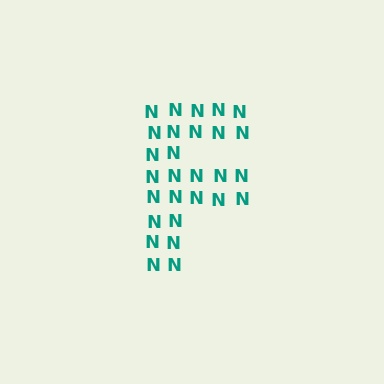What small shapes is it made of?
It is made of small letter N's.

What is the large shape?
The large shape is the letter F.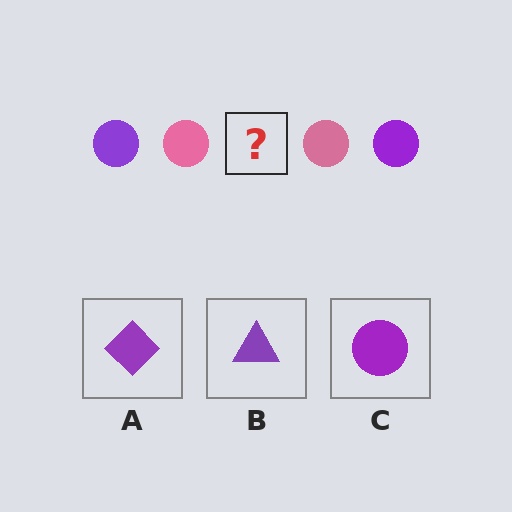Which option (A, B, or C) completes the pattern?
C.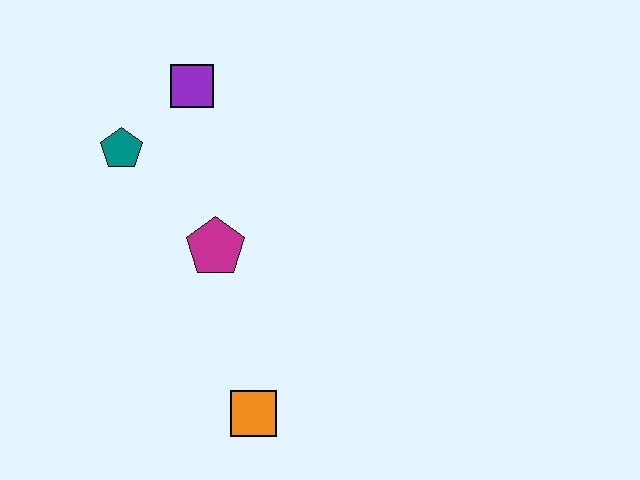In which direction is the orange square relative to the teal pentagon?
The orange square is below the teal pentagon.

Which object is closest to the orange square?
The magenta pentagon is closest to the orange square.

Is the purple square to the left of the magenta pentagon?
Yes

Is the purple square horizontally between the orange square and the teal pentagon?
Yes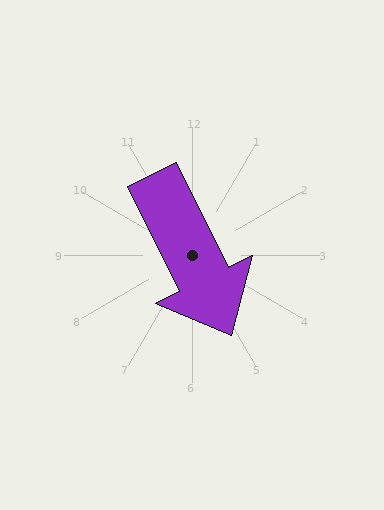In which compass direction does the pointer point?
Southeast.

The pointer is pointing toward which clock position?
Roughly 5 o'clock.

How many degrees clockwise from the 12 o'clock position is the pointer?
Approximately 154 degrees.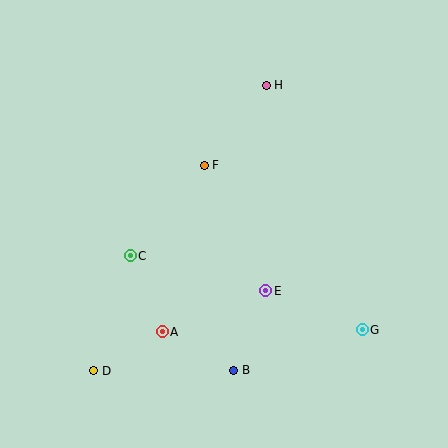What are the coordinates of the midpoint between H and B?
The midpoint between H and B is at (250, 228).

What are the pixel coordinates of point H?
Point H is at (266, 85).